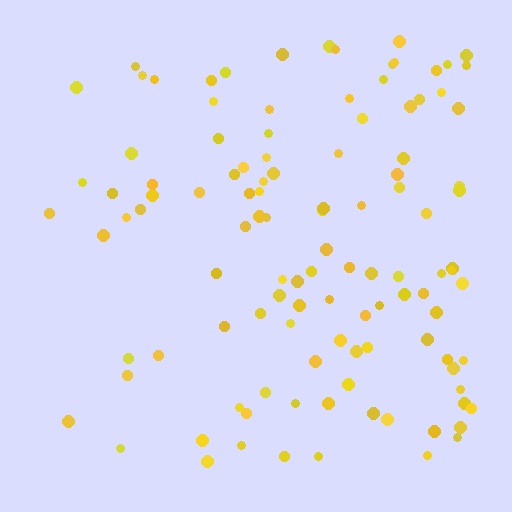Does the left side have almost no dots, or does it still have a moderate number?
Still a moderate number, just noticeably fewer than the right.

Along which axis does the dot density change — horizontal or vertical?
Horizontal.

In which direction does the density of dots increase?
From left to right, with the right side densest.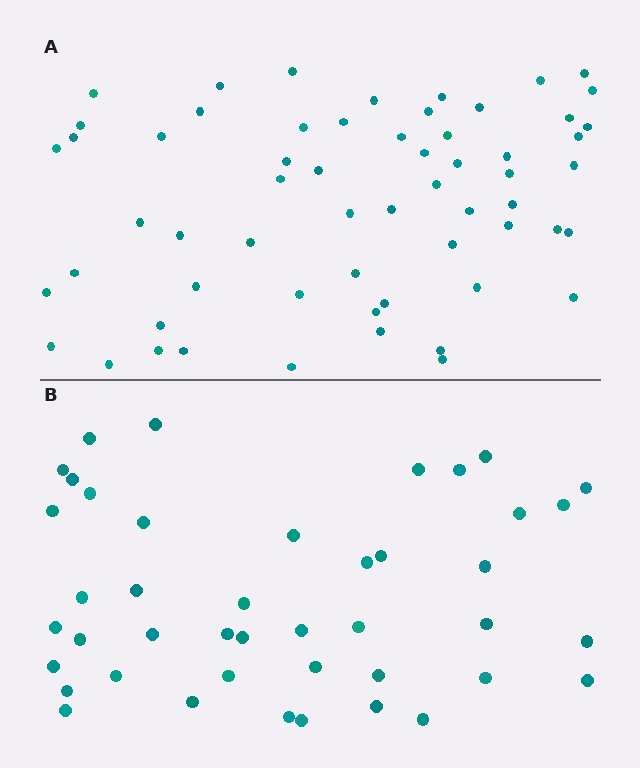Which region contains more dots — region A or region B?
Region A (the top region) has more dots.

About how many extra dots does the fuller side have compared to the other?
Region A has approximately 15 more dots than region B.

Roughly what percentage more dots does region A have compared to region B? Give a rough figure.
About 40% more.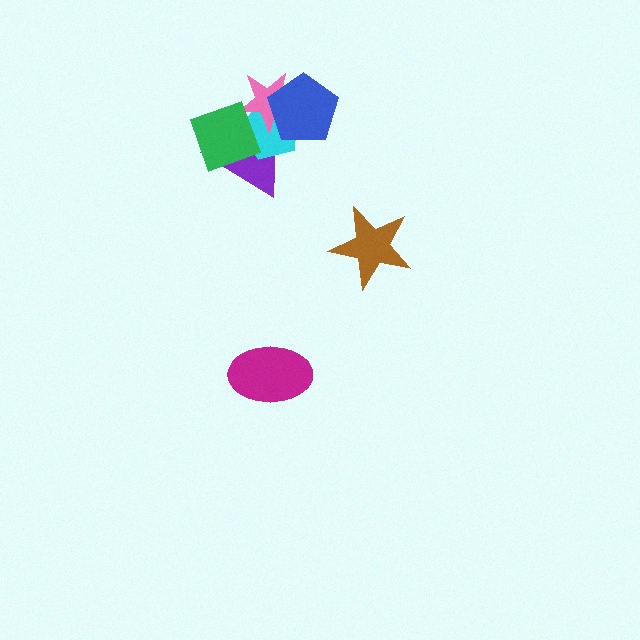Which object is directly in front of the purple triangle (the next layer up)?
The cyan pentagon is directly in front of the purple triangle.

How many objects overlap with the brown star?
0 objects overlap with the brown star.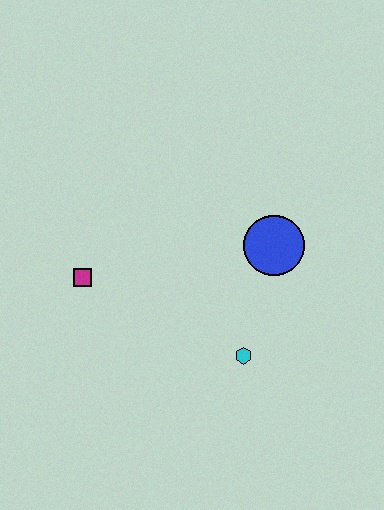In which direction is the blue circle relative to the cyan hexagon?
The blue circle is above the cyan hexagon.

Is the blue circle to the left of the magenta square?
No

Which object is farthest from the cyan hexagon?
The magenta square is farthest from the cyan hexagon.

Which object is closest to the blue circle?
The cyan hexagon is closest to the blue circle.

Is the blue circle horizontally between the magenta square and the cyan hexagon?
No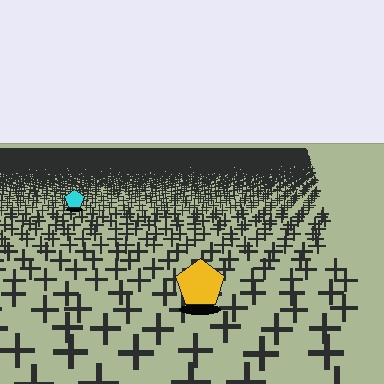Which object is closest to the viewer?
The yellow pentagon is closest. The texture marks near it are larger and more spread out.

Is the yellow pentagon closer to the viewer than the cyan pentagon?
Yes. The yellow pentagon is closer — you can tell from the texture gradient: the ground texture is coarser near it.